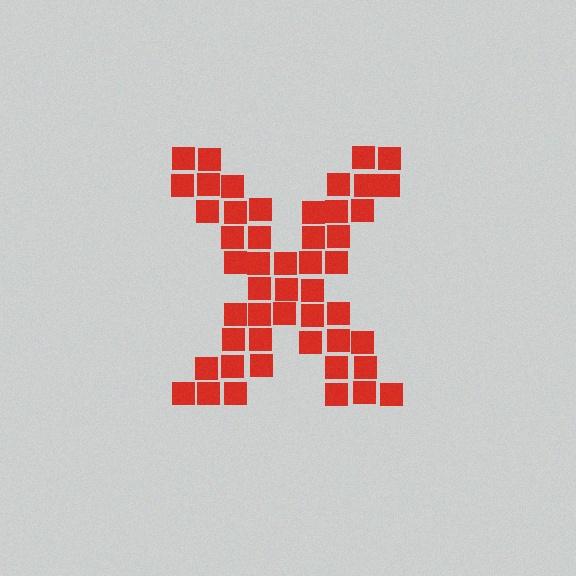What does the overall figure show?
The overall figure shows the letter X.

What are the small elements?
The small elements are squares.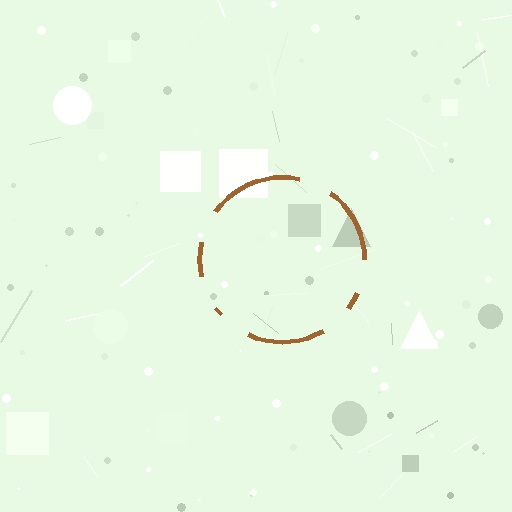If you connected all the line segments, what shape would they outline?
They would outline a circle.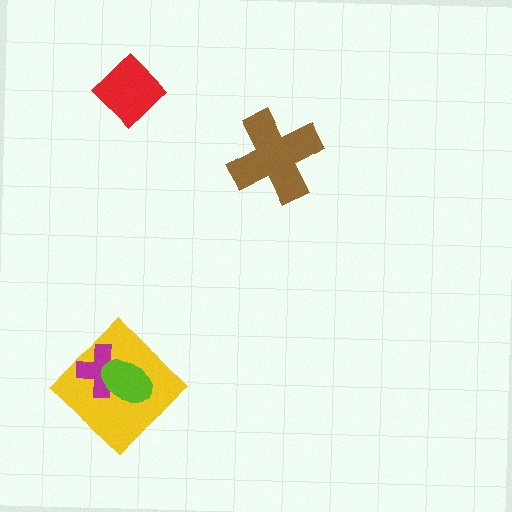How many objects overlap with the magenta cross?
2 objects overlap with the magenta cross.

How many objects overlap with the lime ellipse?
2 objects overlap with the lime ellipse.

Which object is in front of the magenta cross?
The lime ellipse is in front of the magenta cross.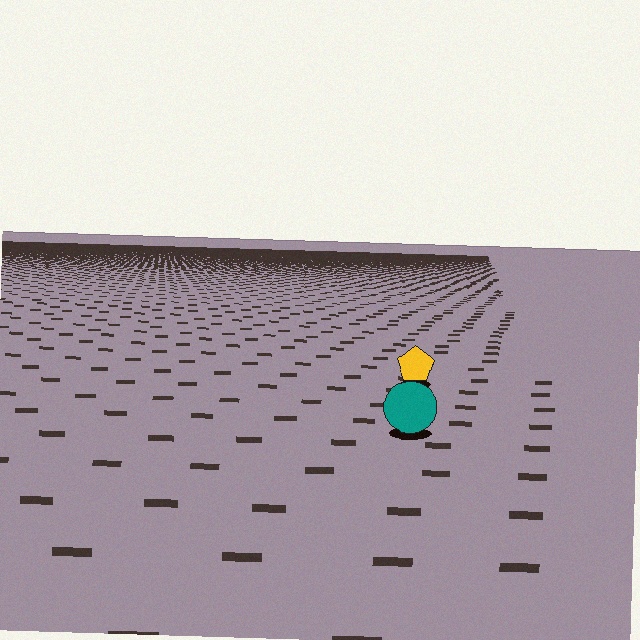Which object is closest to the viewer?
The teal circle is closest. The texture marks near it are larger and more spread out.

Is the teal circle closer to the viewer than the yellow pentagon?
Yes. The teal circle is closer — you can tell from the texture gradient: the ground texture is coarser near it.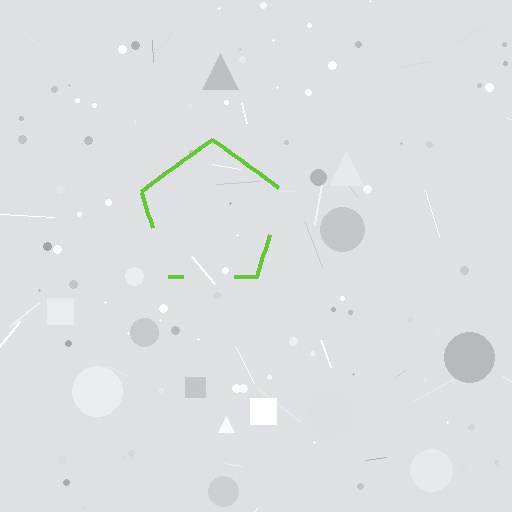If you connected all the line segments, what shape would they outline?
They would outline a pentagon.